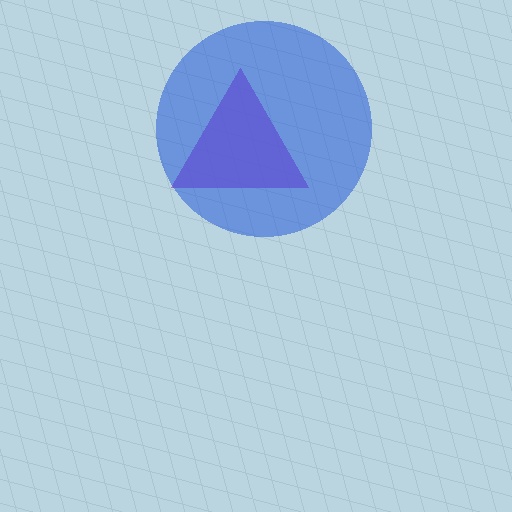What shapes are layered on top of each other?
The layered shapes are: a purple triangle, a blue circle.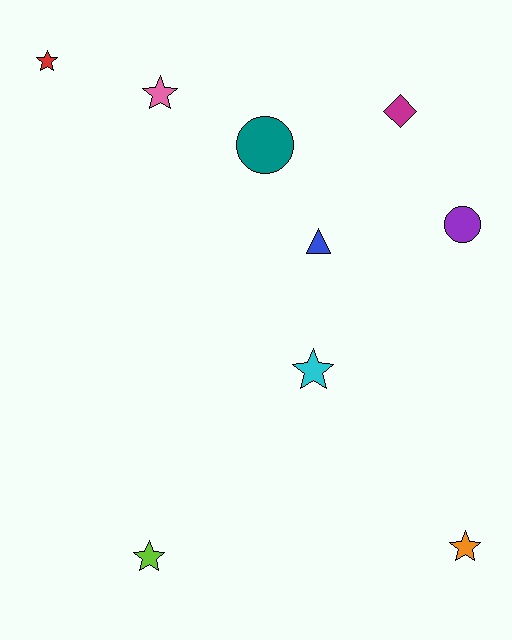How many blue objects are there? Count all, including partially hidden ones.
There is 1 blue object.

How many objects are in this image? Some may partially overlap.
There are 9 objects.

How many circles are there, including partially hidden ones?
There are 2 circles.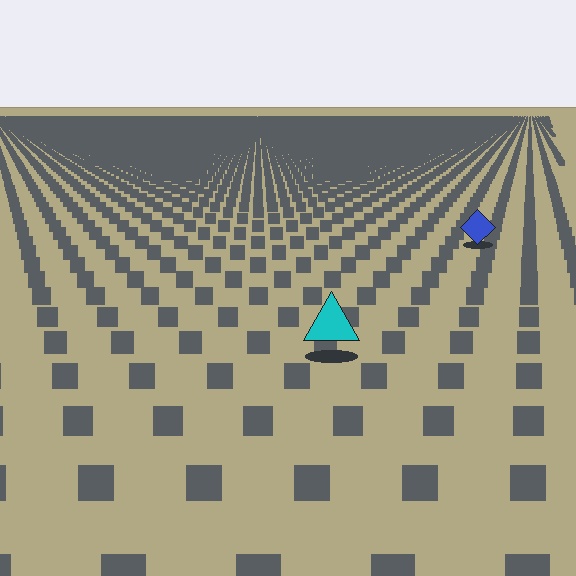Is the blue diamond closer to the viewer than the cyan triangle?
No. The cyan triangle is closer — you can tell from the texture gradient: the ground texture is coarser near it.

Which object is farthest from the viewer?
The blue diamond is farthest from the viewer. It appears smaller and the ground texture around it is denser.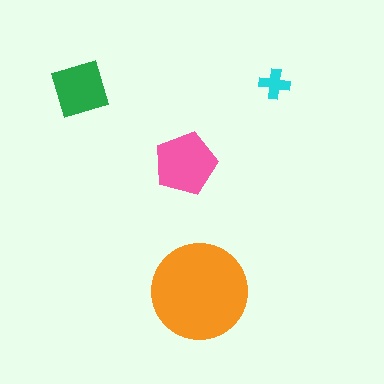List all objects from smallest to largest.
The cyan cross, the green diamond, the pink pentagon, the orange circle.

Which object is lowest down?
The orange circle is bottommost.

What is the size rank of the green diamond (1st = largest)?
3rd.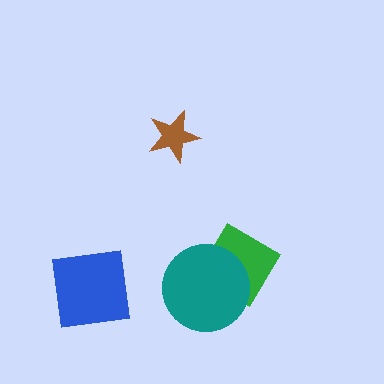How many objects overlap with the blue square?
0 objects overlap with the blue square.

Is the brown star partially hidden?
No, no other shape covers it.